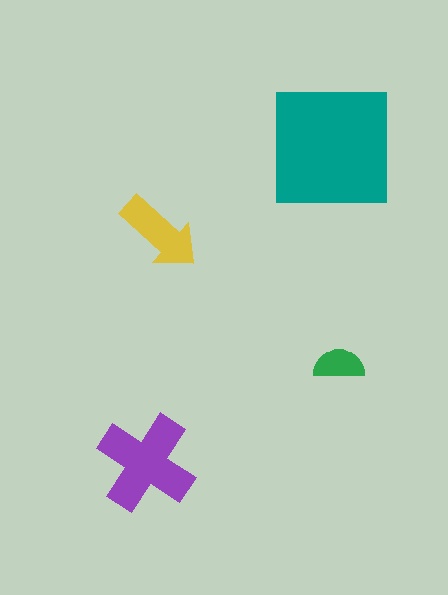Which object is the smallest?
The green semicircle.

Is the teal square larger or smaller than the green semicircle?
Larger.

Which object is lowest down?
The purple cross is bottommost.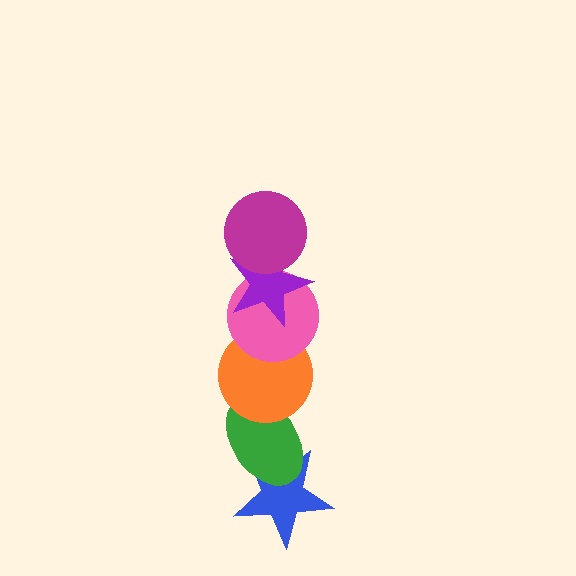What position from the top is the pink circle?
The pink circle is 3rd from the top.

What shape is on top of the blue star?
The green ellipse is on top of the blue star.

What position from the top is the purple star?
The purple star is 2nd from the top.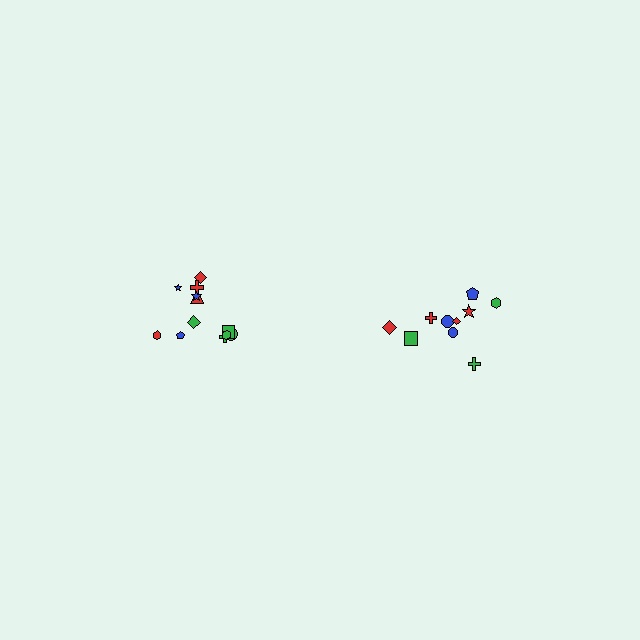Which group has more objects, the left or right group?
The left group.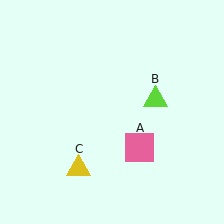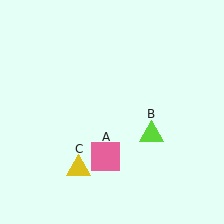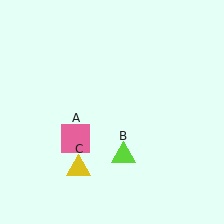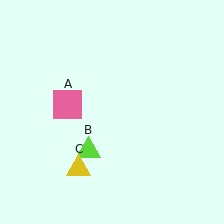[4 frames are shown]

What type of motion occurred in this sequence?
The pink square (object A), lime triangle (object B) rotated clockwise around the center of the scene.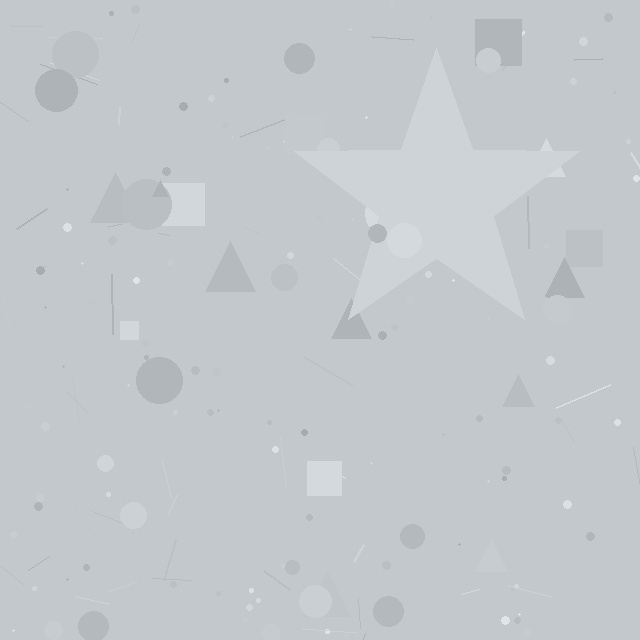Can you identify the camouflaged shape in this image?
The camouflaged shape is a star.